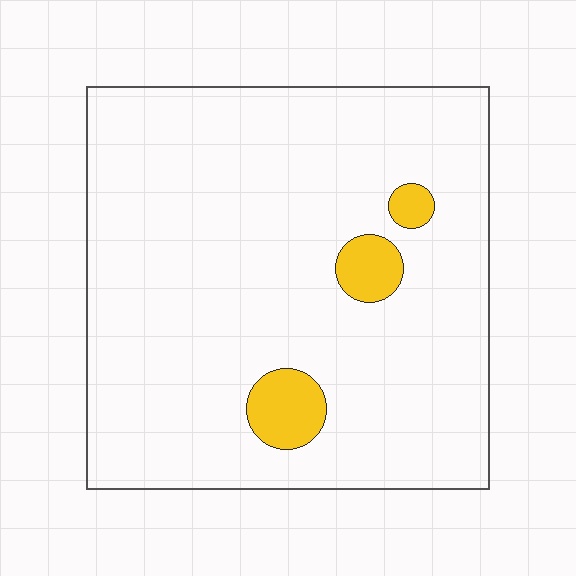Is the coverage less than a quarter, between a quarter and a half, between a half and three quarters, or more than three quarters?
Less than a quarter.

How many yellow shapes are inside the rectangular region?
3.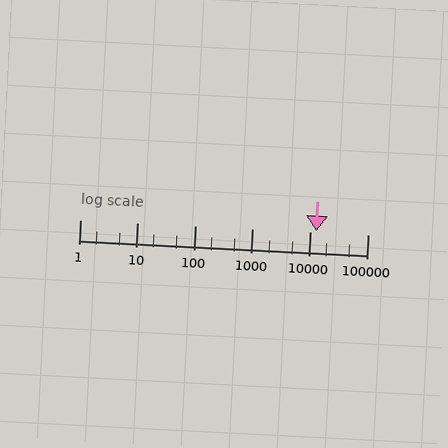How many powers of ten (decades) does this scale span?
The scale spans 5 decades, from 1 to 100000.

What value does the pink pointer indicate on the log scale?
The pointer indicates approximately 13000.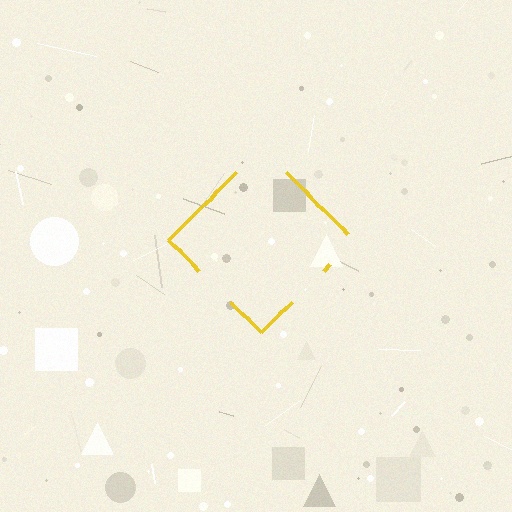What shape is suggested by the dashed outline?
The dashed outline suggests a diamond.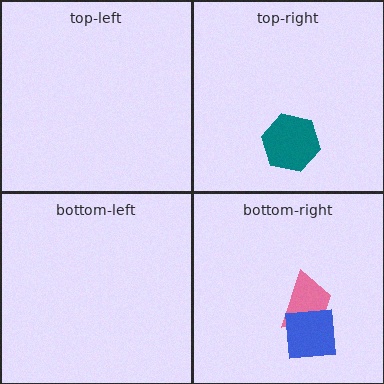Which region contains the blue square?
The bottom-right region.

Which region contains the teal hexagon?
The top-right region.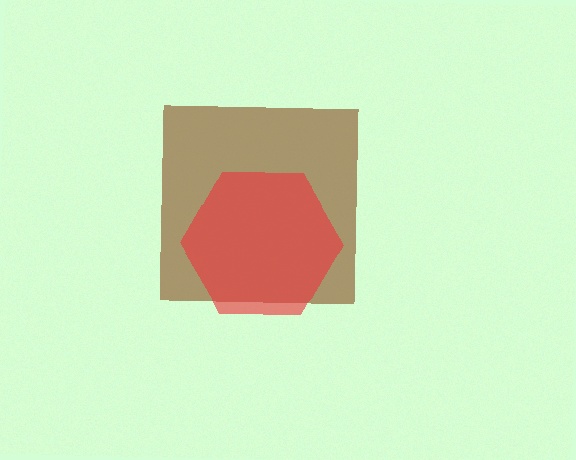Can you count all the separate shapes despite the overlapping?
Yes, there are 2 separate shapes.